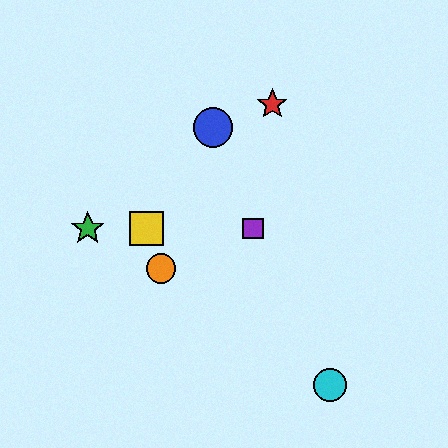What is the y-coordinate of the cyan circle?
The cyan circle is at y≈385.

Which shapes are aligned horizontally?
The green star, the yellow square, the purple square are aligned horizontally.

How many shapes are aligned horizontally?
3 shapes (the green star, the yellow square, the purple square) are aligned horizontally.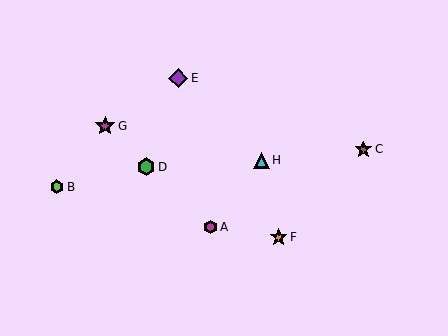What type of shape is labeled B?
Shape B is a lime hexagon.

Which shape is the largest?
The magenta star (labeled G) is the largest.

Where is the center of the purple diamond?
The center of the purple diamond is at (178, 78).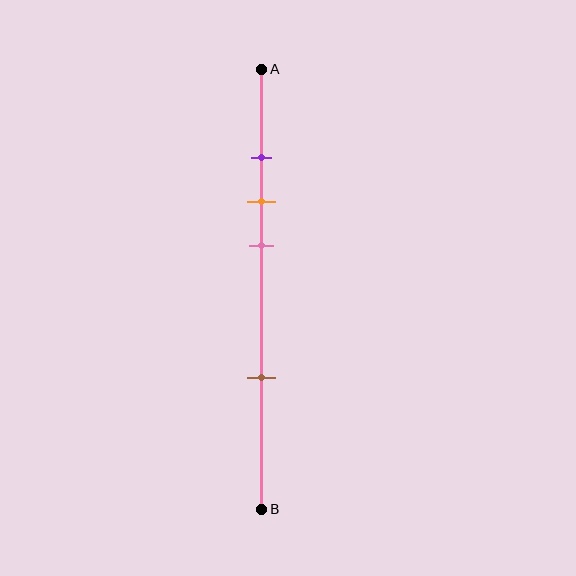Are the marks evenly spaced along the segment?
No, the marks are not evenly spaced.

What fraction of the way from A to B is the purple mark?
The purple mark is approximately 20% (0.2) of the way from A to B.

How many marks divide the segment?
There are 4 marks dividing the segment.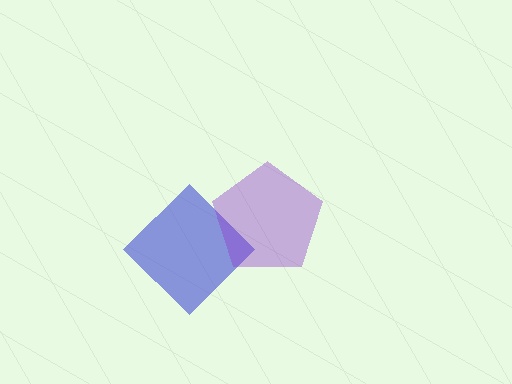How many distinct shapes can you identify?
There are 2 distinct shapes: a blue diamond, a purple pentagon.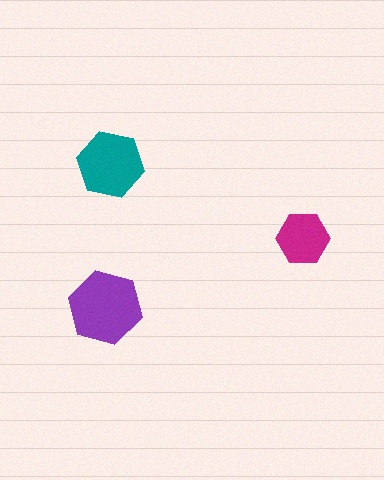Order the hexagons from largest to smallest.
the purple one, the teal one, the magenta one.